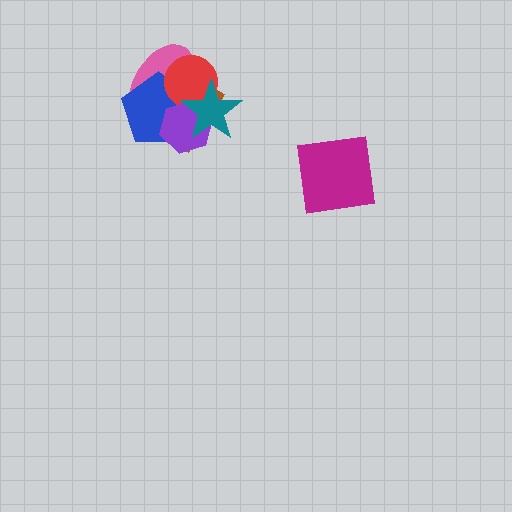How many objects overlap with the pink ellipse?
5 objects overlap with the pink ellipse.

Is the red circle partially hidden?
Yes, it is partially covered by another shape.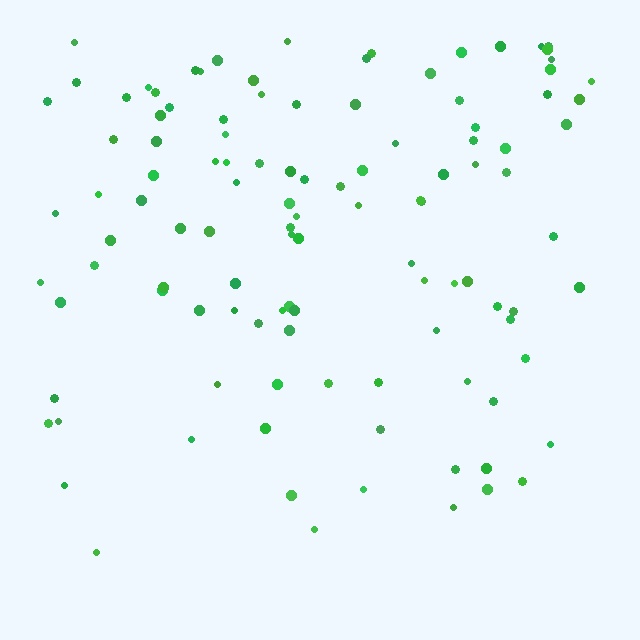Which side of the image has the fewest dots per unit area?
The bottom.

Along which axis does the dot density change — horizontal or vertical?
Vertical.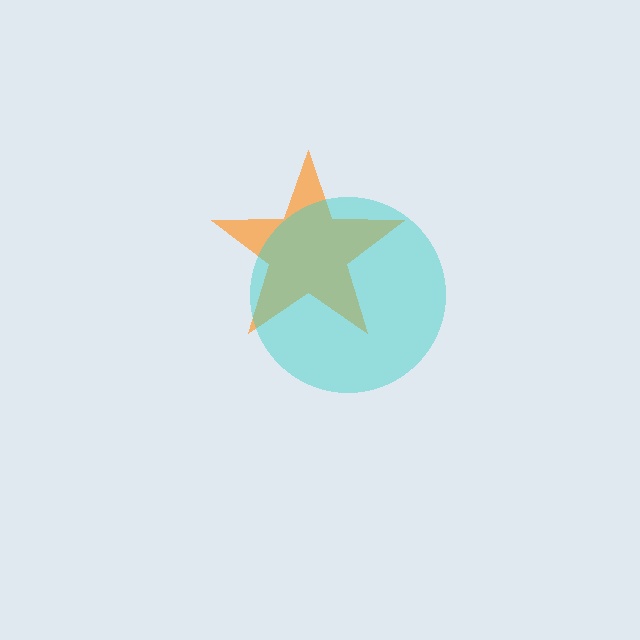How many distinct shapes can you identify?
There are 2 distinct shapes: an orange star, a cyan circle.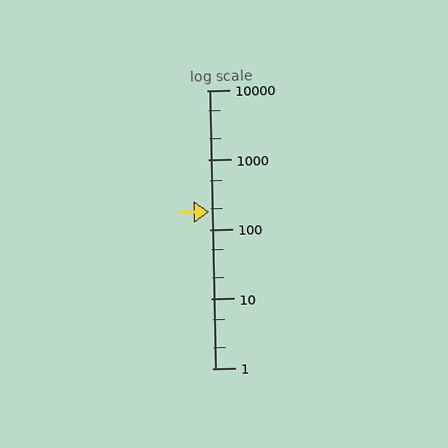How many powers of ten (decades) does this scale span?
The scale spans 4 decades, from 1 to 10000.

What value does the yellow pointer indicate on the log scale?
The pointer indicates approximately 180.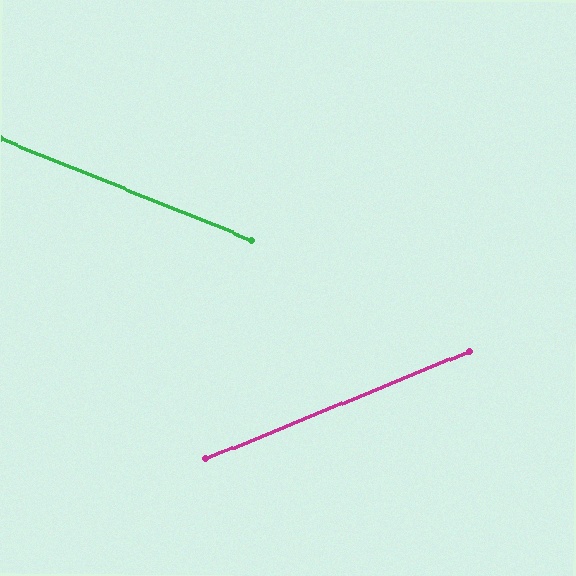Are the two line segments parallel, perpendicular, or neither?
Neither parallel nor perpendicular — they differ by about 44°.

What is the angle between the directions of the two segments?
Approximately 44 degrees.